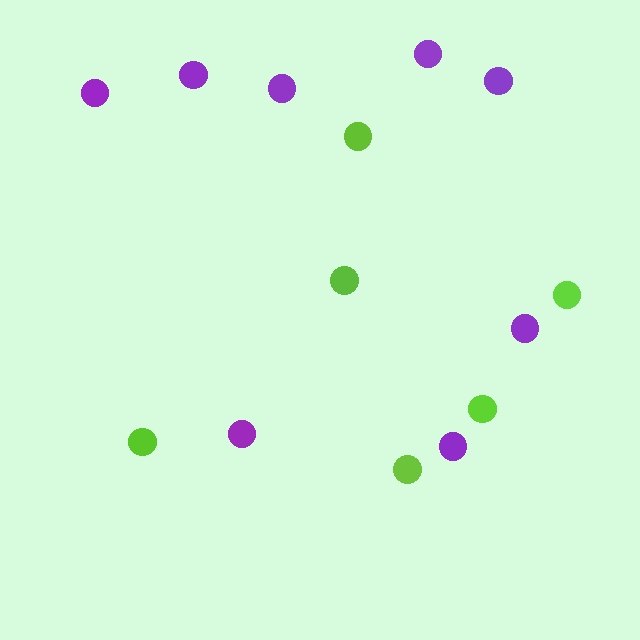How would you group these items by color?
There are 2 groups: one group of lime circles (6) and one group of purple circles (8).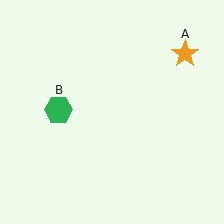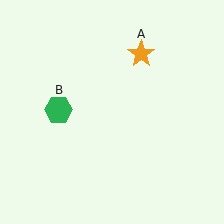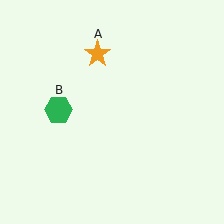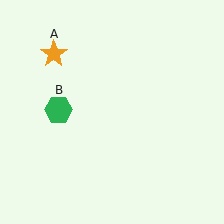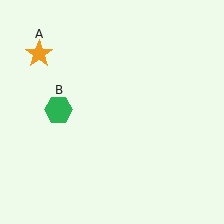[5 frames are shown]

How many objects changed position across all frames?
1 object changed position: orange star (object A).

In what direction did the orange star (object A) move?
The orange star (object A) moved left.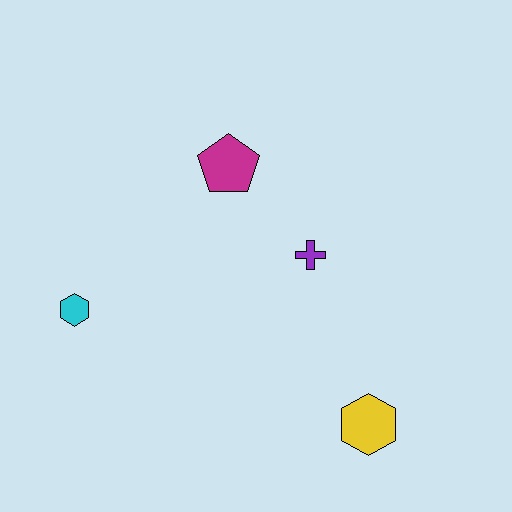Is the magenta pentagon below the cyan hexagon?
No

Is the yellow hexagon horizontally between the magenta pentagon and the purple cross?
No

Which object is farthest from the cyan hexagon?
The yellow hexagon is farthest from the cyan hexagon.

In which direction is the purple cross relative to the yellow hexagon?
The purple cross is above the yellow hexagon.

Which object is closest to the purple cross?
The magenta pentagon is closest to the purple cross.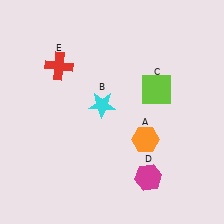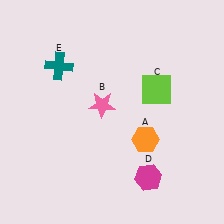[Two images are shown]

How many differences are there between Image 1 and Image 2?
There are 2 differences between the two images.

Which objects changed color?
B changed from cyan to pink. E changed from red to teal.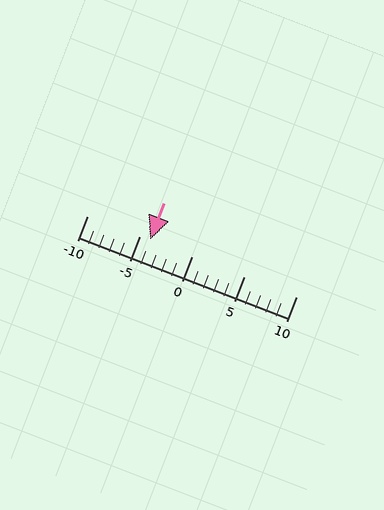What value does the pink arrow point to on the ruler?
The pink arrow points to approximately -4.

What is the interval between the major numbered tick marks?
The major tick marks are spaced 5 units apart.